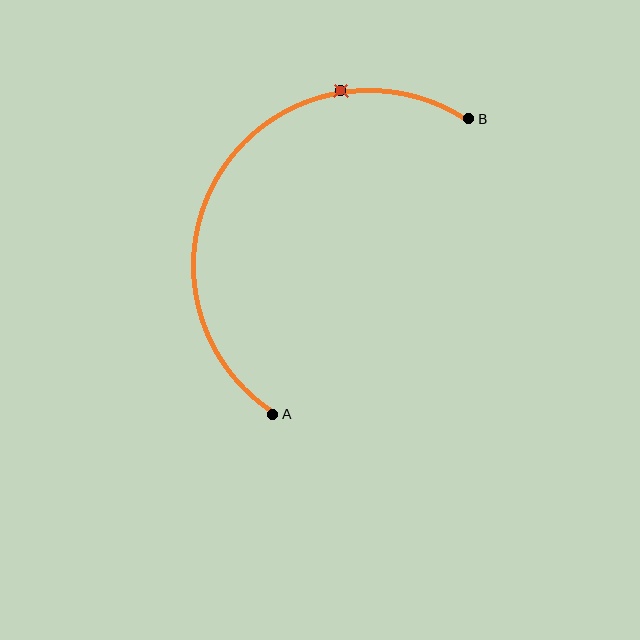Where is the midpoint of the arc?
The arc midpoint is the point on the curve farthest from the straight line joining A and B. It sits to the left of that line.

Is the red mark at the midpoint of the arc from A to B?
No. The red mark lies on the arc but is closer to endpoint B. The arc midpoint would be at the point on the curve equidistant along the arc from both A and B.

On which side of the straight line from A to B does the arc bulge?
The arc bulges to the left of the straight line connecting A and B.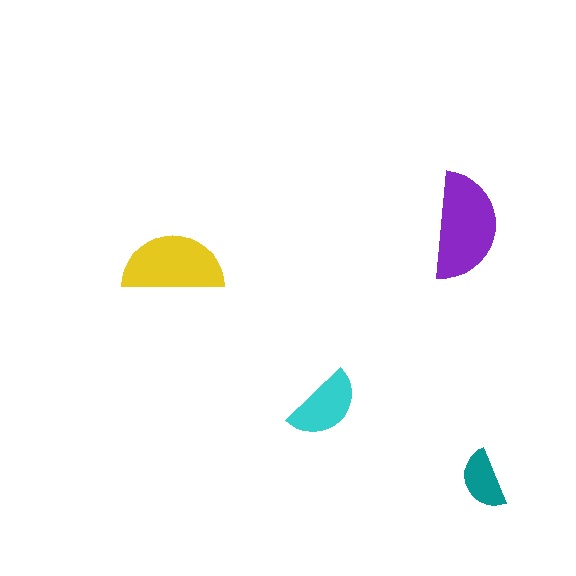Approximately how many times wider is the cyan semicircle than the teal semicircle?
About 1.5 times wider.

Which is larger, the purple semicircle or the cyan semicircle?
The purple one.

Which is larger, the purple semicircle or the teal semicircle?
The purple one.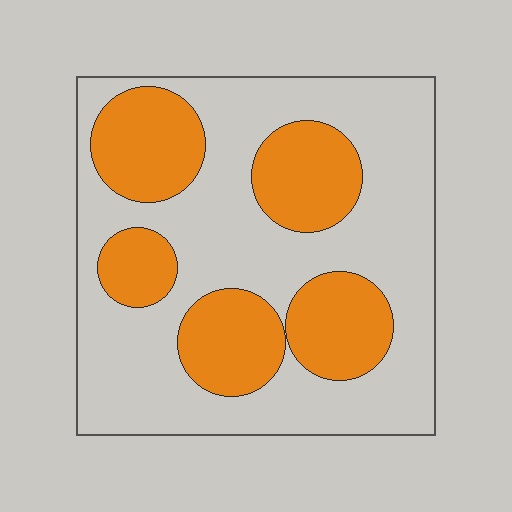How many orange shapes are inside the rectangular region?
5.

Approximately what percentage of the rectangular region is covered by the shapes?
Approximately 35%.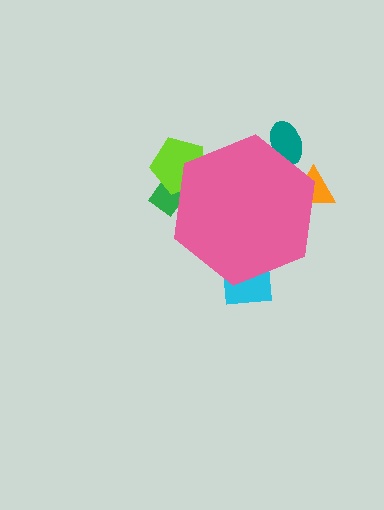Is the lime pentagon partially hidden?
Yes, the lime pentagon is partially hidden behind the pink hexagon.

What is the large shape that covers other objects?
A pink hexagon.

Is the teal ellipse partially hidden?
Yes, the teal ellipse is partially hidden behind the pink hexagon.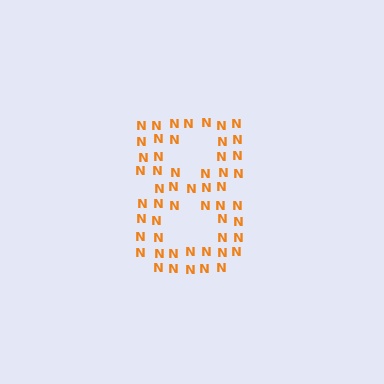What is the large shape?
The large shape is the digit 8.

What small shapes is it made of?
It is made of small letter N's.